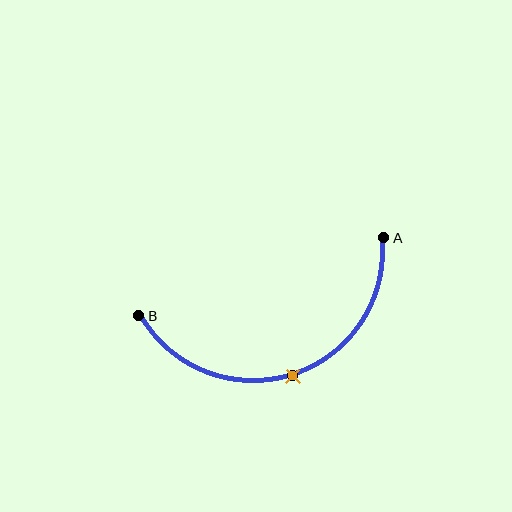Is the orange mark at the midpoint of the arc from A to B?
Yes. The orange mark lies on the arc at equal arc-length from both A and B — it is the arc midpoint.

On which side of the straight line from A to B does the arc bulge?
The arc bulges below the straight line connecting A and B.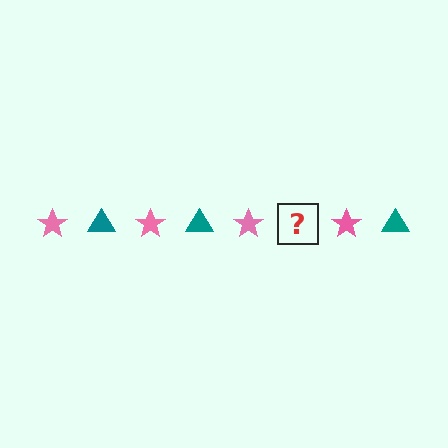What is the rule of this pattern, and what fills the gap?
The rule is that the pattern alternates between pink star and teal triangle. The gap should be filled with a teal triangle.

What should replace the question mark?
The question mark should be replaced with a teal triangle.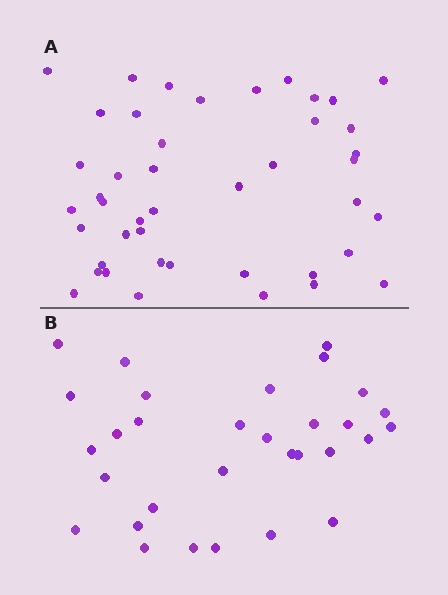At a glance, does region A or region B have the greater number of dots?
Region A (the top region) has more dots.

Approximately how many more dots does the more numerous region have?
Region A has approximately 15 more dots than region B.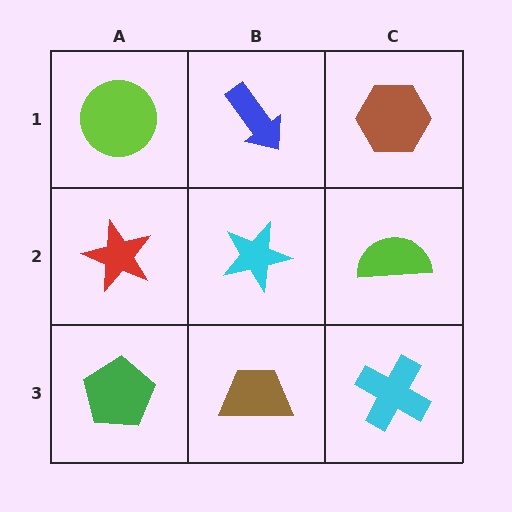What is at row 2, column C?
A lime semicircle.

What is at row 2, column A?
A red star.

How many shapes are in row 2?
3 shapes.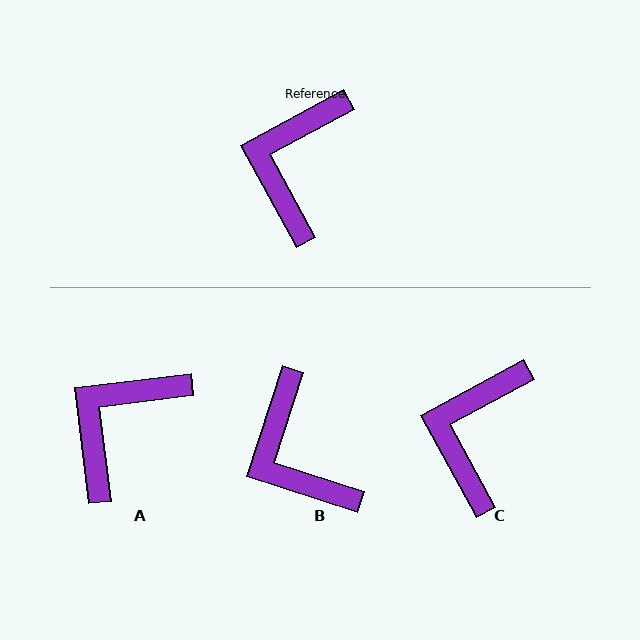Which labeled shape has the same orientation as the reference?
C.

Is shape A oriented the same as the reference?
No, it is off by about 21 degrees.